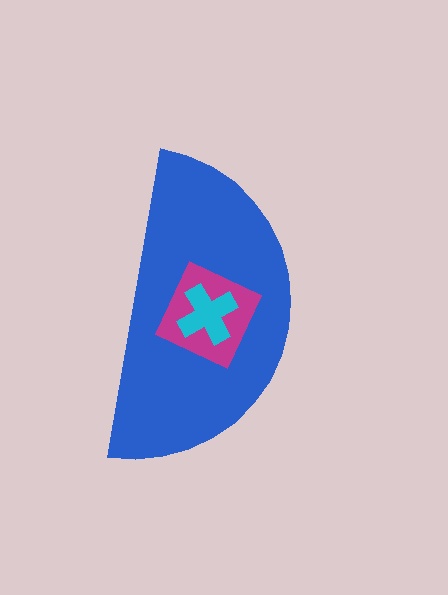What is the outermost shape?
The blue semicircle.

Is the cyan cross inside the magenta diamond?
Yes.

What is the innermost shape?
The cyan cross.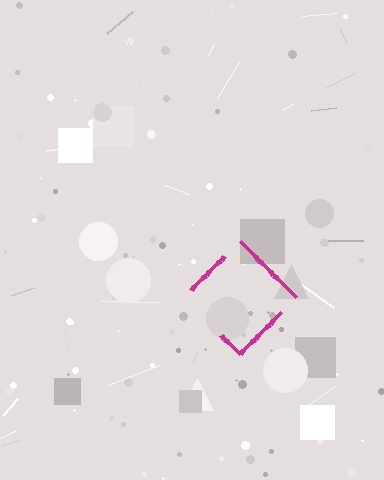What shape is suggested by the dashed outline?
The dashed outline suggests a diamond.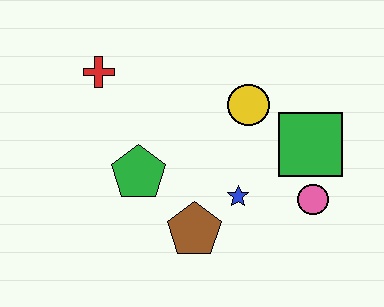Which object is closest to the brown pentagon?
The blue star is closest to the brown pentagon.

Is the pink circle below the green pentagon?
Yes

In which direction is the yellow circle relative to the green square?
The yellow circle is to the left of the green square.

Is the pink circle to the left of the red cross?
No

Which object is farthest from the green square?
The red cross is farthest from the green square.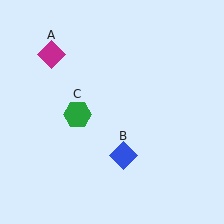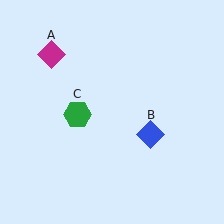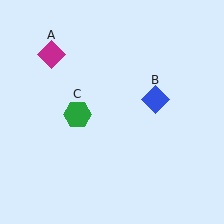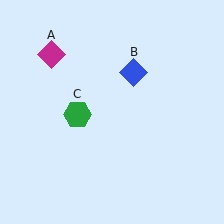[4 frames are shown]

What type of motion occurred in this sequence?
The blue diamond (object B) rotated counterclockwise around the center of the scene.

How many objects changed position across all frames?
1 object changed position: blue diamond (object B).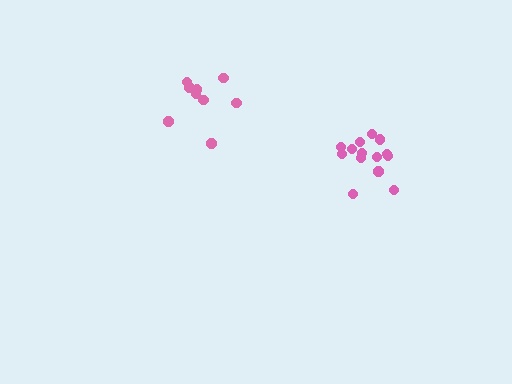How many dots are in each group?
Group 1: 14 dots, Group 2: 9 dots (23 total).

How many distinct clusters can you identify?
There are 2 distinct clusters.